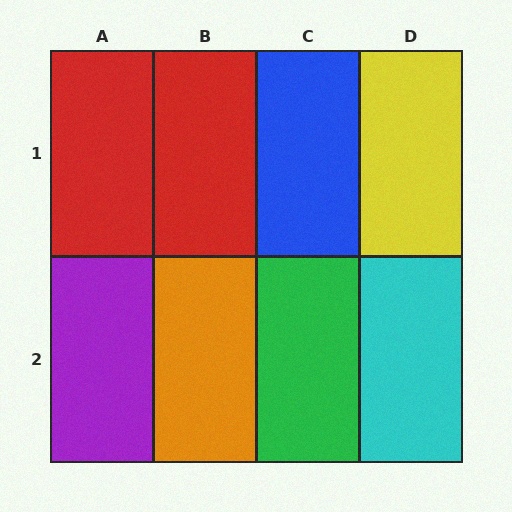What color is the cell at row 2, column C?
Green.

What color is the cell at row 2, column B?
Orange.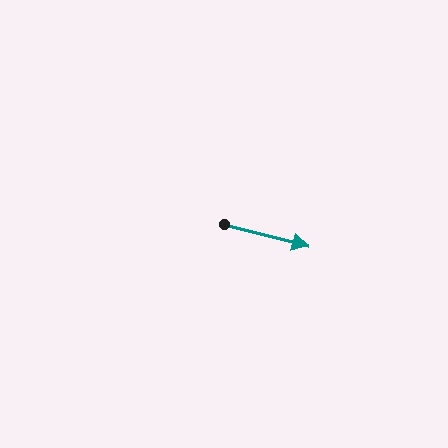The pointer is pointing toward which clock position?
Roughly 3 o'clock.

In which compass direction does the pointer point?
East.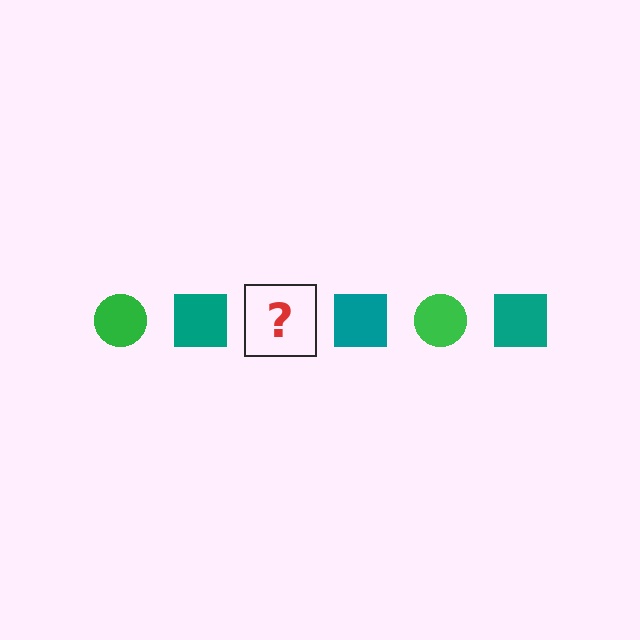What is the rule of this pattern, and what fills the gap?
The rule is that the pattern alternates between green circle and teal square. The gap should be filled with a green circle.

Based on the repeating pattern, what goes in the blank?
The blank should be a green circle.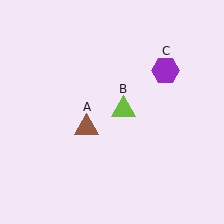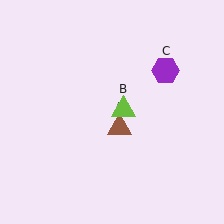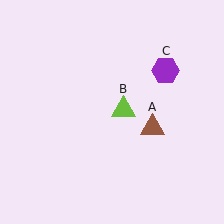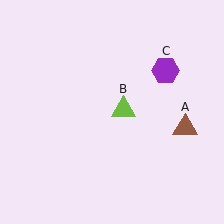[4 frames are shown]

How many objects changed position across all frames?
1 object changed position: brown triangle (object A).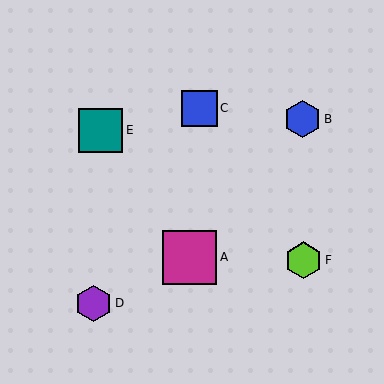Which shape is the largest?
The magenta square (labeled A) is the largest.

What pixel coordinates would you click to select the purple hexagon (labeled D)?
Click at (94, 303) to select the purple hexagon D.